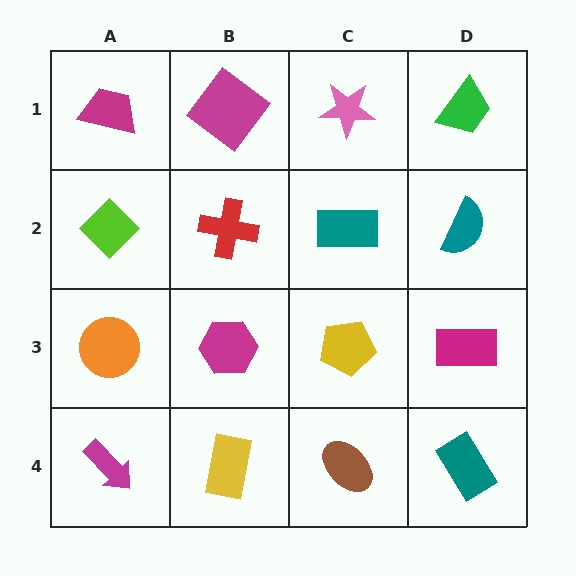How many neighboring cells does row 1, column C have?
3.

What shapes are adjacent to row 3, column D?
A teal semicircle (row 2, column D), a teal rectangle (row 4, column D), a yellow pentagon (row 3, column C).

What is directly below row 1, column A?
A lime diamond.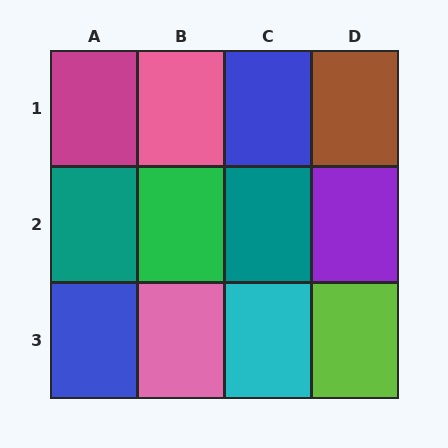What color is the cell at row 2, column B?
Green.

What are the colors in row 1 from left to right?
Magenta, pink, blue, brown.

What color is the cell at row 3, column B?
Pink.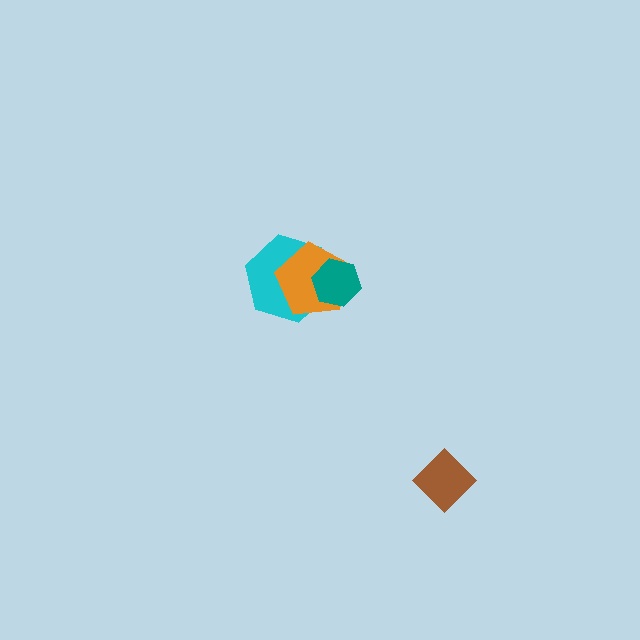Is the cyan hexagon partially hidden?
Yes, it is partially covered by another shape.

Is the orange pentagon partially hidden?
Yes, it is partially covered by another shape.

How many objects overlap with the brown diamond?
0 objects overlap with the brown diamond.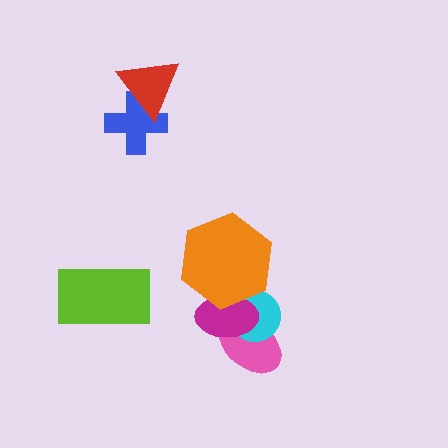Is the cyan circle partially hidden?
Yes, it is partially covered by another shape.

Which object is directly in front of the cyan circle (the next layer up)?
The magenta ellipse is directly in front of the cyan circle.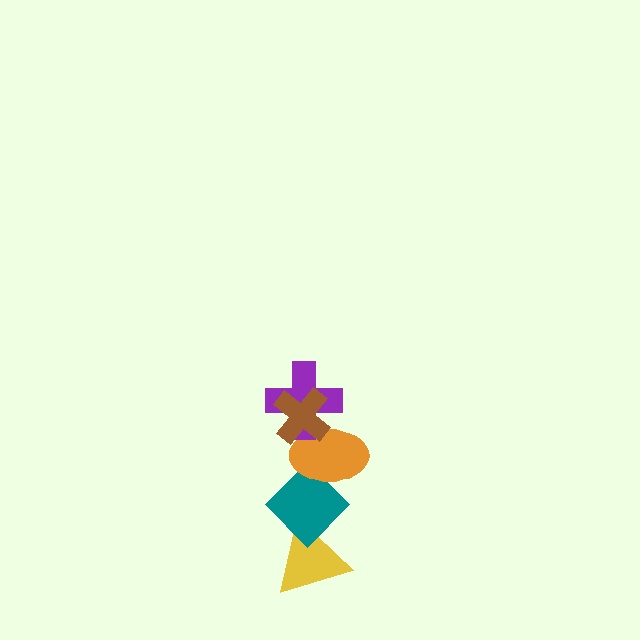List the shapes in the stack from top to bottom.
From top to bottom: the brown cross, the purple cross, the orange ellipse, the teal diamond, the yellow triangle.